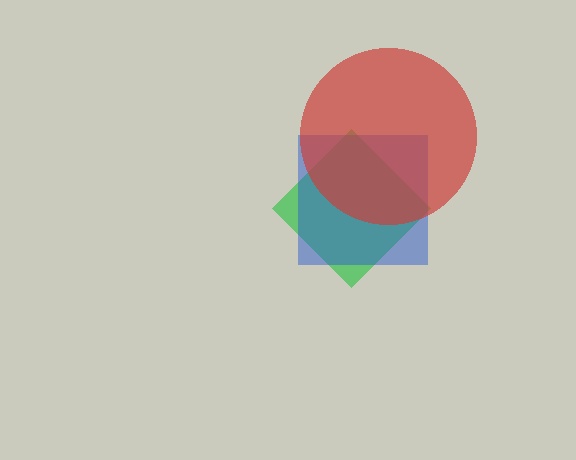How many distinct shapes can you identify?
There are 3 distinct shapes: a green diamond, a blue square, a red circle.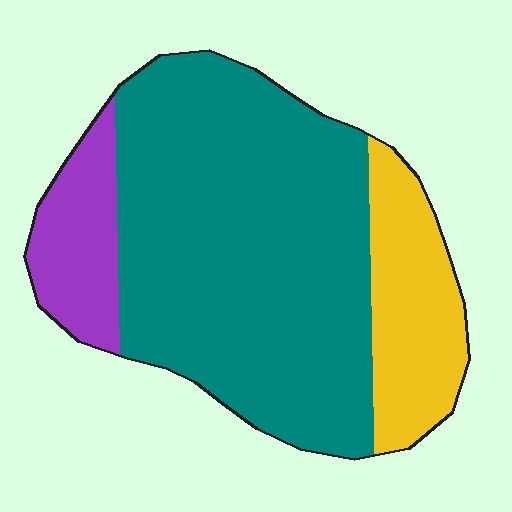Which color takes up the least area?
Purple, at roughly 15%.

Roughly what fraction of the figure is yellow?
Yellow covers around 20% of the figure.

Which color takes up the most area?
Teal, at roughly 70%.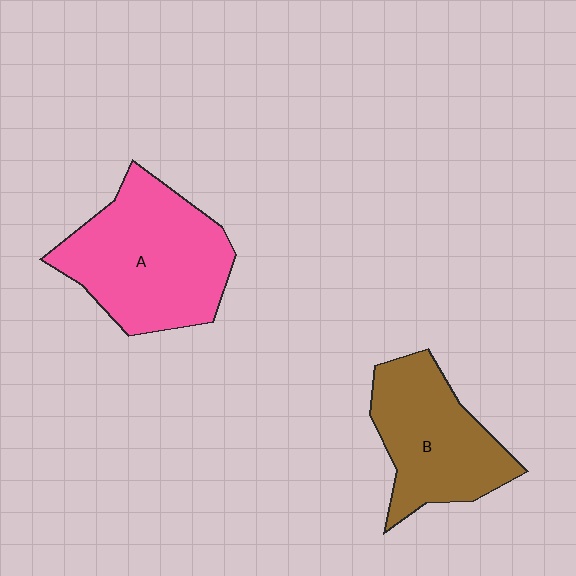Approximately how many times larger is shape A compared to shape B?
Approximately 1.3 times.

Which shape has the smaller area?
Shape B (brown).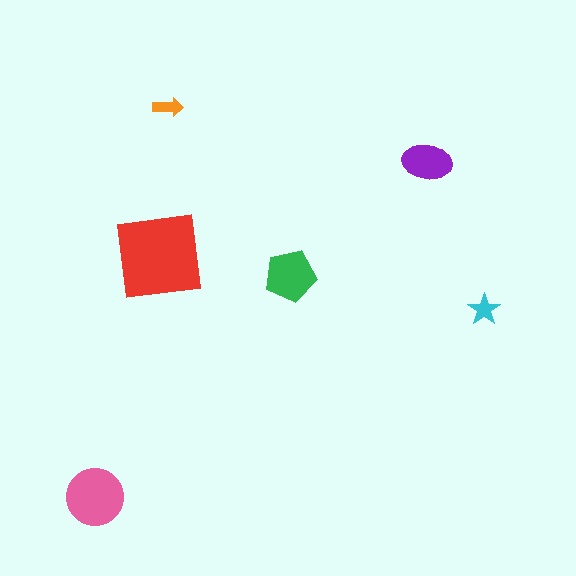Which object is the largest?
The red square.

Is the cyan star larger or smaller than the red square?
Smaller.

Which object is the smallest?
The orange arrow.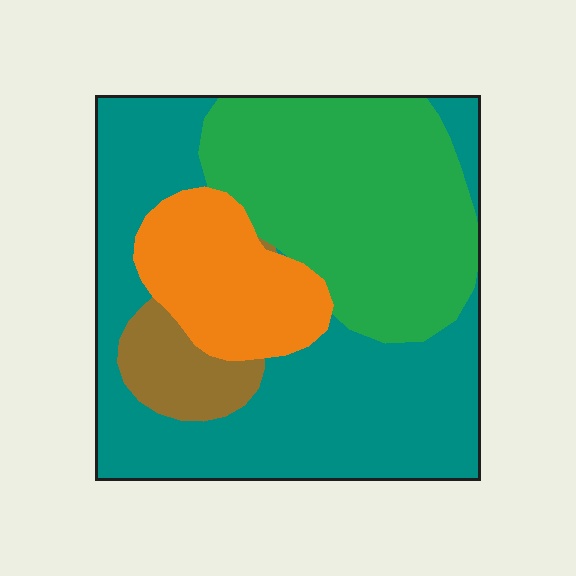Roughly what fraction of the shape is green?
Green takes up between a sixth and a third of the shape.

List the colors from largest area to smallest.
From largest to smallest: teal, green, orange, brown.